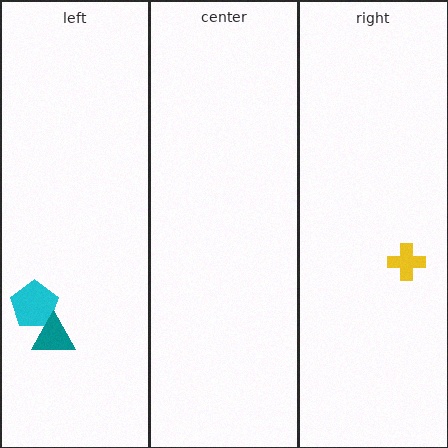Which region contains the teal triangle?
The left region.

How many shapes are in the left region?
2.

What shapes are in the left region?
The cyan pentagon, the teal triangle.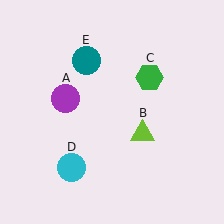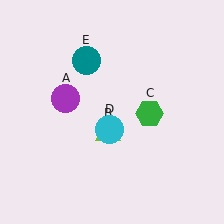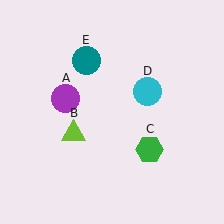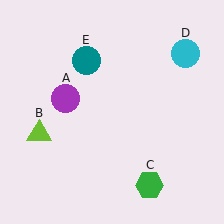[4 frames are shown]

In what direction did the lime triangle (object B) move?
The lime triangle (object B) moved left.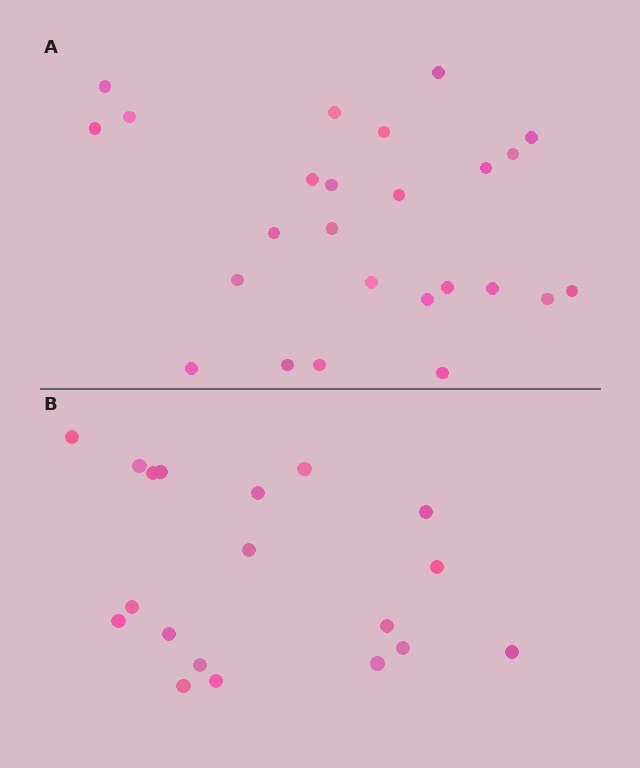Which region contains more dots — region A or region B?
Region A (the top region) has more dots.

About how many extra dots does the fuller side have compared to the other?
Region A has about 6 more dots than region B.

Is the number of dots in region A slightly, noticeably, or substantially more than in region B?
Region A has noticeably more, but not dramatically so. The ratio is roughly 1.3 to 1.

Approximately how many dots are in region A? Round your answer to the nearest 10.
About 20 dots. (The exact count is 25, which rounds to 20.)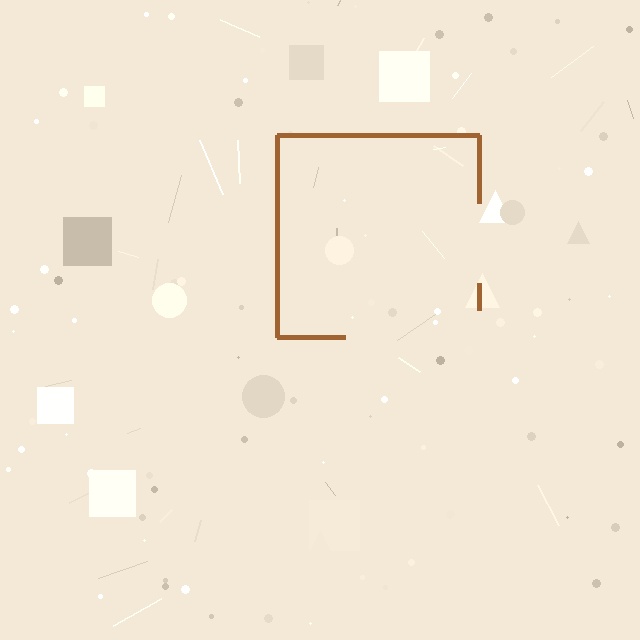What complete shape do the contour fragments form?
The contour fragments form a square.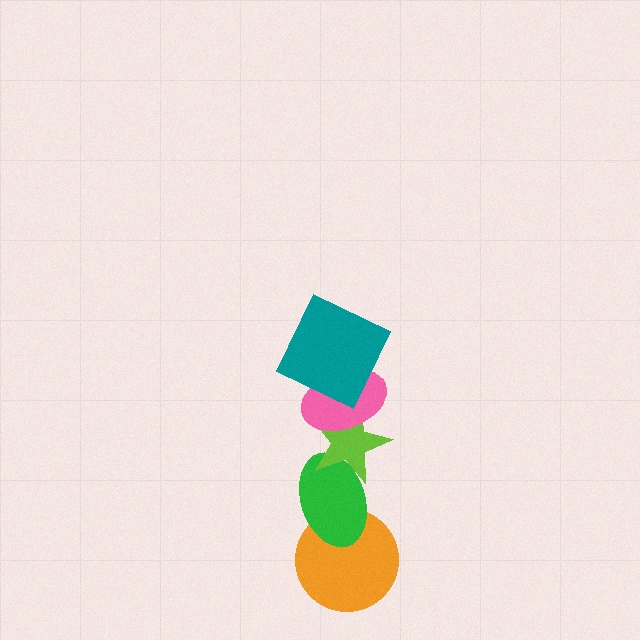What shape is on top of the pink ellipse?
The teal square is on top of the pink ellipse.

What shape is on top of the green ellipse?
The lime star is on top of the green ellipse.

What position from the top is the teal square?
The teal square is 1st from the top.